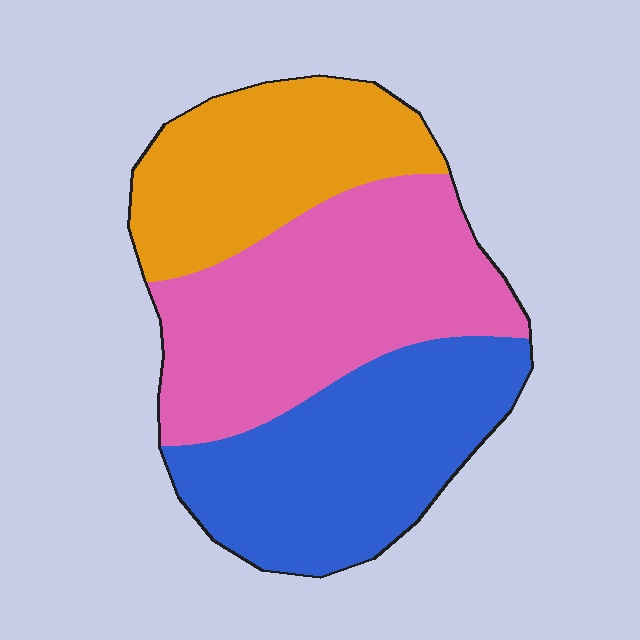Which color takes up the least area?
Orange, at roughly 25%.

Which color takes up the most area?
Pink, at roughly 40%.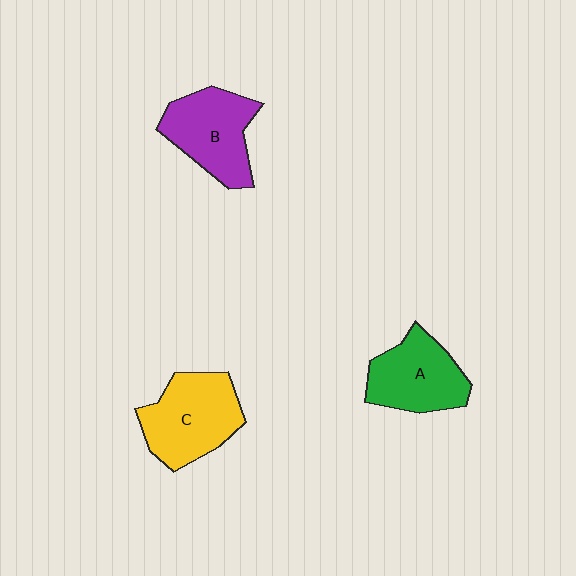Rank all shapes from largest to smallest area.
From largest to smallest: C (yellow), B (purple), A (green).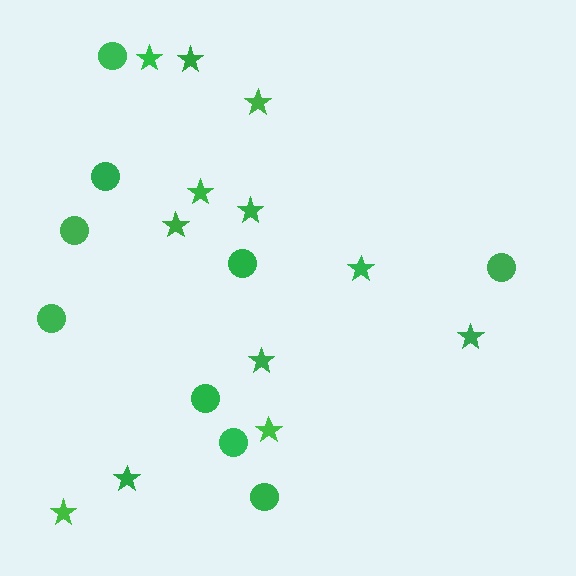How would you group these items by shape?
There are 2 groups: one group of circles (9) and one group of stars (12).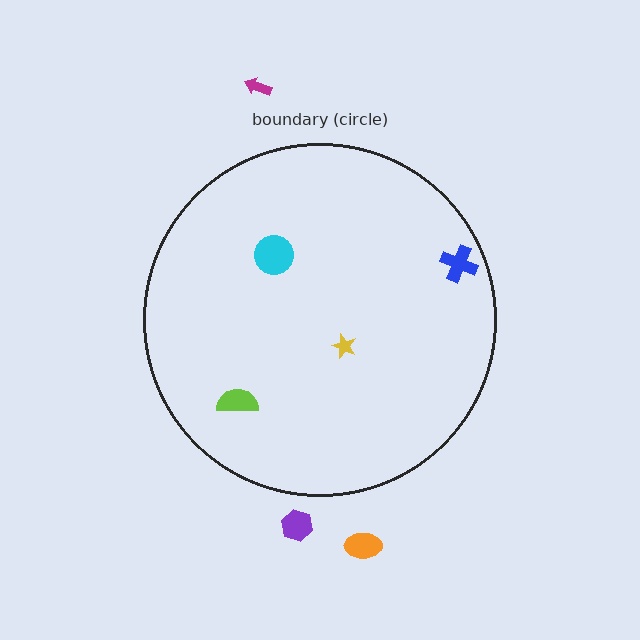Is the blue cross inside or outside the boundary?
Inside.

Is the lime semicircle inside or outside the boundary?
Inside.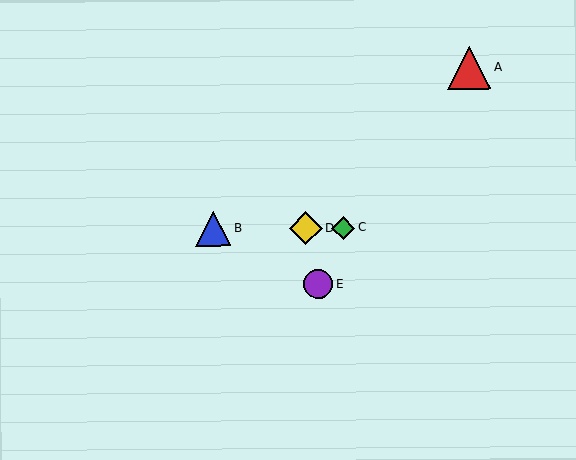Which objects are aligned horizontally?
Objects B, C, D are aligned horizontally.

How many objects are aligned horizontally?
3 objects (B, C, D) are aligned horizontally.